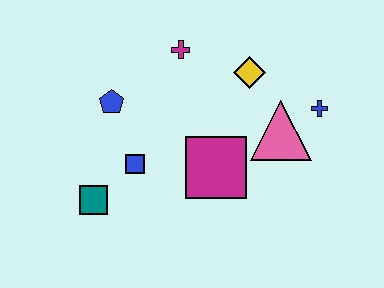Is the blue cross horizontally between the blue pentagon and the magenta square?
No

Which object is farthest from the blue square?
The blue cross is farthest from the blue square.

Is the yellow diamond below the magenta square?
No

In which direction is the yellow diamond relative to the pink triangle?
The yellow diamond is above the pink triangle.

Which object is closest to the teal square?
The blue square is closest to the teal square.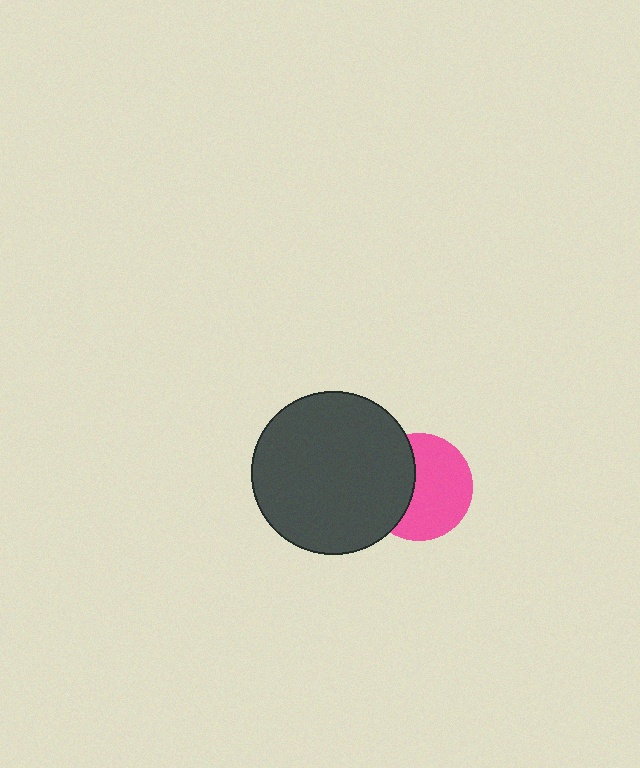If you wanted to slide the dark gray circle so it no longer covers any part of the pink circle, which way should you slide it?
Slide it left — that is the most direct way to separate the two shapes.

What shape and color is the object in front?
The object in front is a dark gray circle.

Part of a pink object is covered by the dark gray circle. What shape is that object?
It is a circle.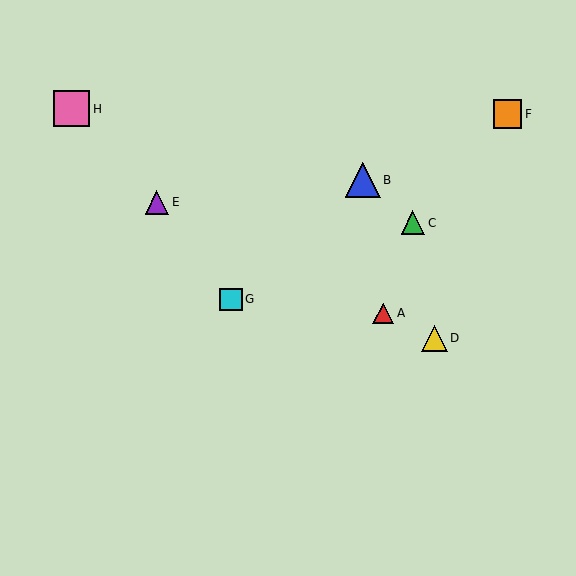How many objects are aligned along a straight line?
3 objects (A, D, E) are aligned along a straight line.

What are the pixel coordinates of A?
Object A is at (383, 313).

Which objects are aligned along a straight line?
Objects A, D, E are aligned along a straight line.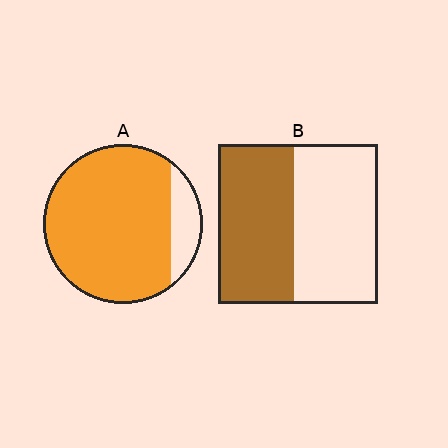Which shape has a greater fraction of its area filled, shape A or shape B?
Shape A.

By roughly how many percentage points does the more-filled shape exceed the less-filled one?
By roughly 40 percentage points (A over B).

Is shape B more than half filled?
Roughly half.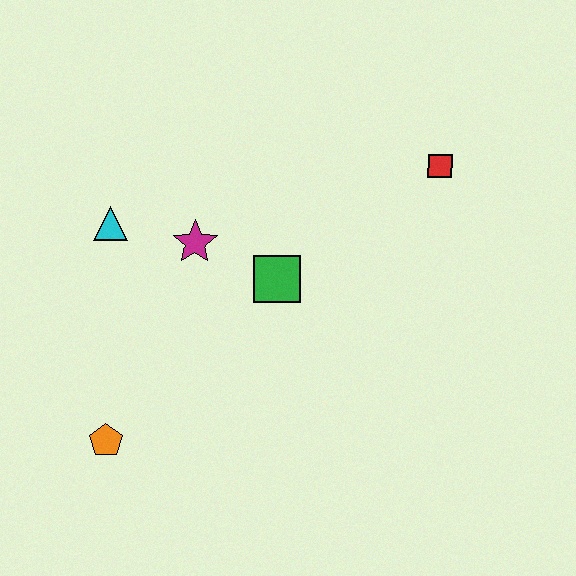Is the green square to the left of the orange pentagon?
No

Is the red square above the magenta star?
Yes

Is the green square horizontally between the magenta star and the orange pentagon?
No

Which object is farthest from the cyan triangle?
The red square is farthest from the cyan triangle.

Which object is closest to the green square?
The magenta star is closest to the green square.